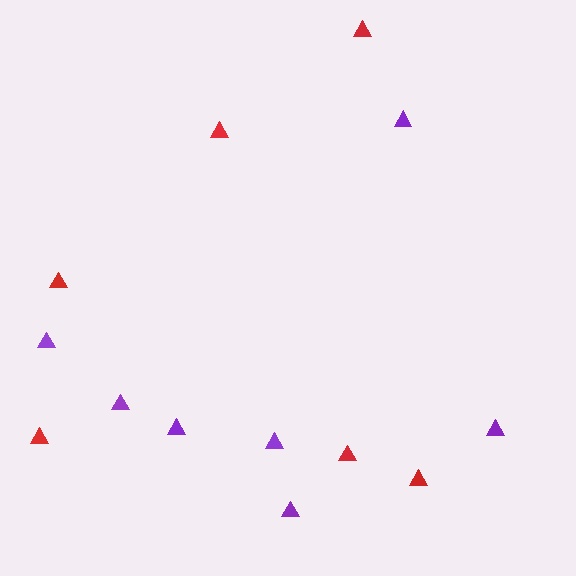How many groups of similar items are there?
There are 2 groups: one group of purple triangles (7) and one group of red triangles (6).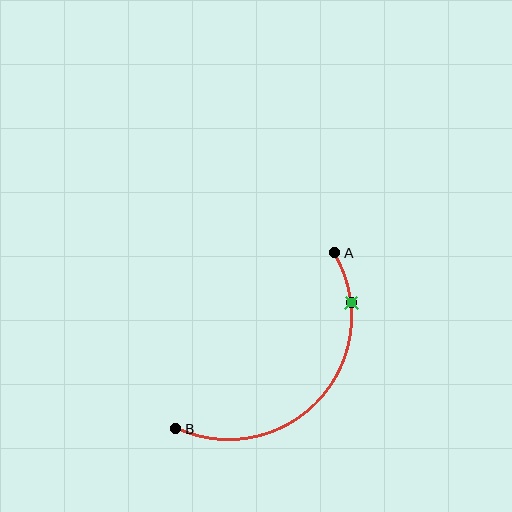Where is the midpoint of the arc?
The arc midpoint is the point on the curve farthest from the straight line joining A and B. It sits below and to the right of that line.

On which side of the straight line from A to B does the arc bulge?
The arc bulges below and to the right of the straight line connecting A and B.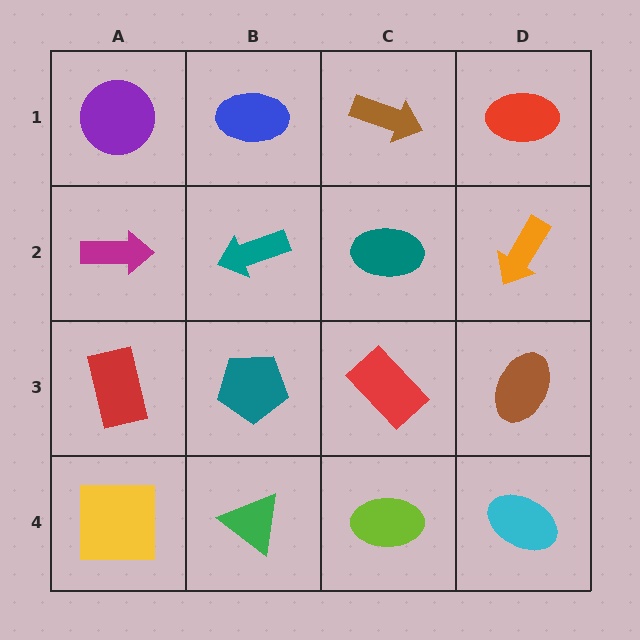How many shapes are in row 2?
4 shapes.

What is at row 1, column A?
A purple circle.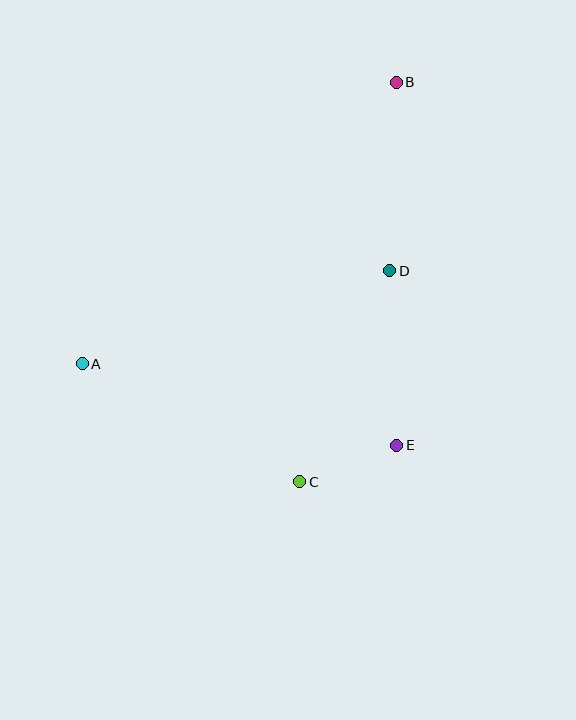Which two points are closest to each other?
Points C and E are closest to each other.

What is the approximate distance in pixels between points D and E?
The distance between D and E is approximately 174 pixels.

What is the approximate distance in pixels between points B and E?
The distance between B and E is approximately 363 pixels.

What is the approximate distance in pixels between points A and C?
The distance between A and C is approximately 248 pixels.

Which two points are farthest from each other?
Points A and B are farthest from each other.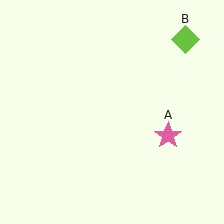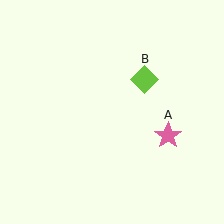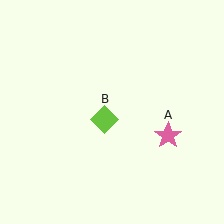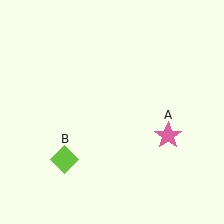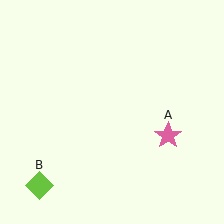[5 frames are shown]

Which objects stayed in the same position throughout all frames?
Pink star (object A) remained stationary.